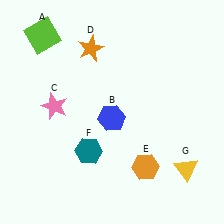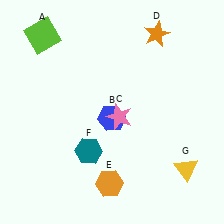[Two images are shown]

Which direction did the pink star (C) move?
The pink star (C) moved right.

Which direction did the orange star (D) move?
The orange star (D) moved right.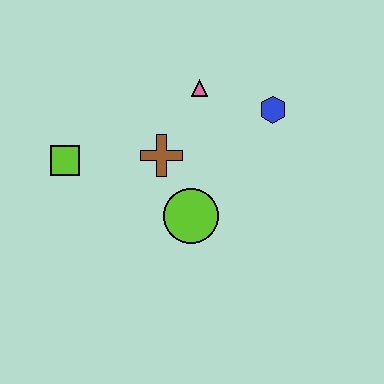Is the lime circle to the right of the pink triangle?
No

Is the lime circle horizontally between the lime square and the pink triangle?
Yes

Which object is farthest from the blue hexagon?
The lime square is farthest from the blue hexagon.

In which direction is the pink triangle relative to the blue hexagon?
The pink triangle is to the left of the blue hexagon.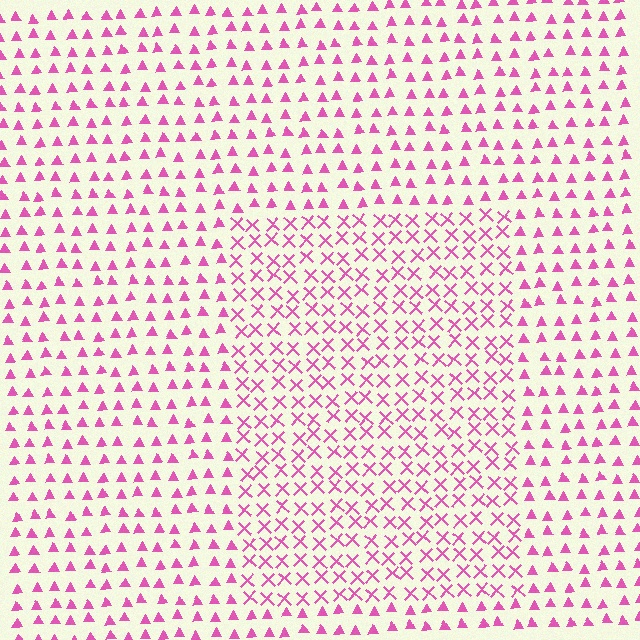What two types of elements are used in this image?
The image uses X marks inside the rectangle region and triangles outside it.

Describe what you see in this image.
The image is filled with small pink elements arranged in a uniform grid. A rectangle-shaped region contains X marks, while the surrounding area contains triangles. The boundary is defined purely by the change in element shape.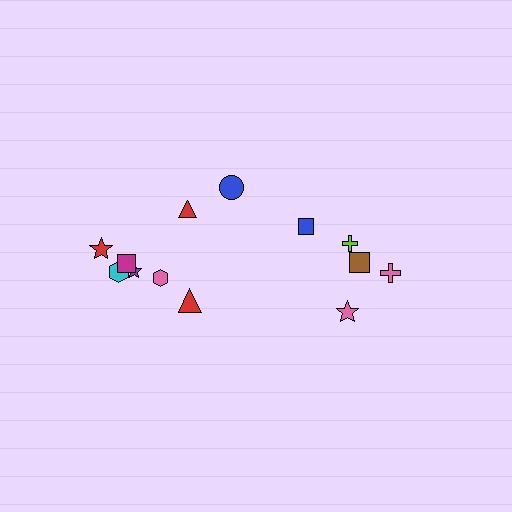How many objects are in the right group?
There are 5 objects.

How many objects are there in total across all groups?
There are 13 objects.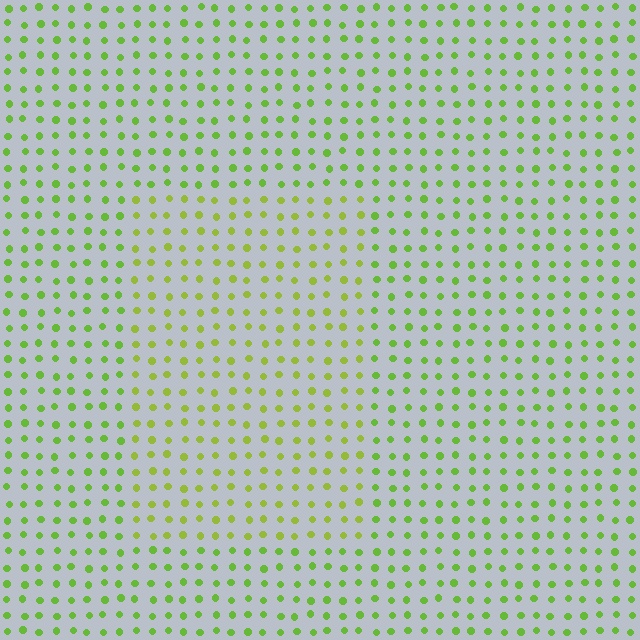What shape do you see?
I see a rectangle.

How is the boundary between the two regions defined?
The boundary is defined purely by a slight shift in hue (about 21 degrees). Spacing, size, and orientation are identical on both sides.